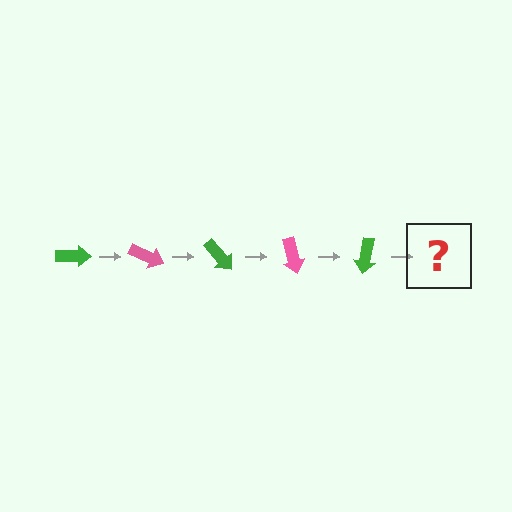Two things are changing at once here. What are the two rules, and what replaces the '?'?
The two rules are that it rotates 25 degrees each step and the color cycles through green and pink. The '?' should be a pink arrow, rotated 125 degrees from the start.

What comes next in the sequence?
The next element should be a pink arrow, rotated 125 degrees from the start.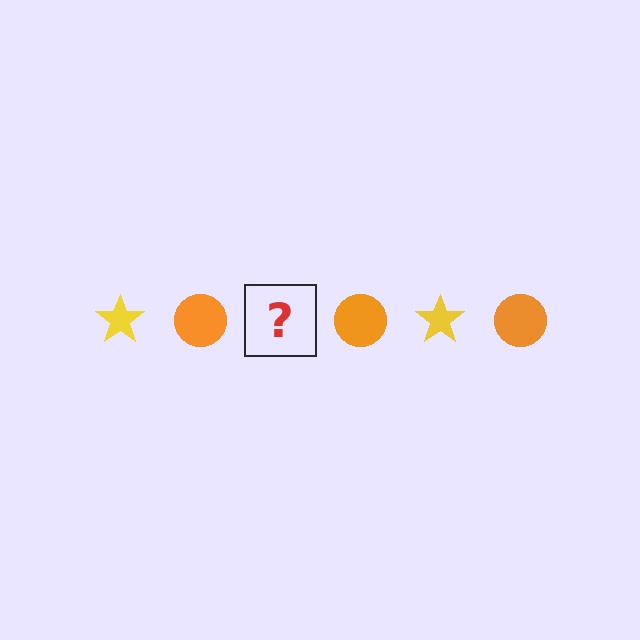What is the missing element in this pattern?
The missing element is a yellow star.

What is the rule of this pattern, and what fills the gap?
The rule is that the pattern alternates between yellow star and orange circle. The gap should be filled with a yellow star.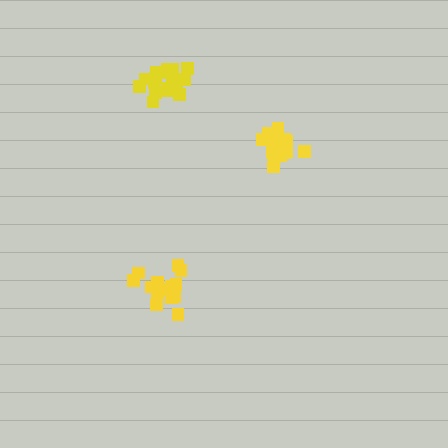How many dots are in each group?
Group 1: 18 dots, Group 2: 20 dots, Group 3: 15 dots (53 total).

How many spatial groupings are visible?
There are 3 spatial groupings.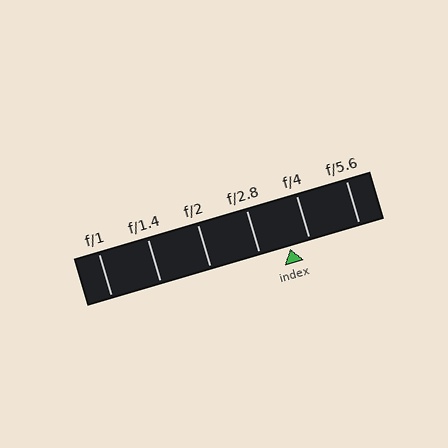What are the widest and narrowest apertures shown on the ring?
The widest aperture shown is f/1 and the narrowest is f/5.6.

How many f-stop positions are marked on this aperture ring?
There are 6 f-stop positions marked.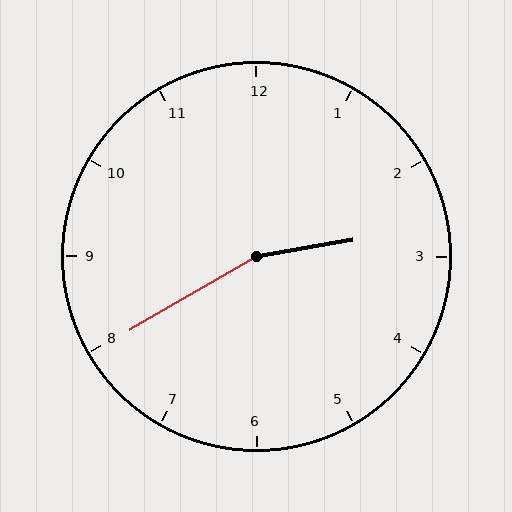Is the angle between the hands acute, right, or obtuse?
It is obtuse.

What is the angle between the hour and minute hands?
Approximately 160 degrees.